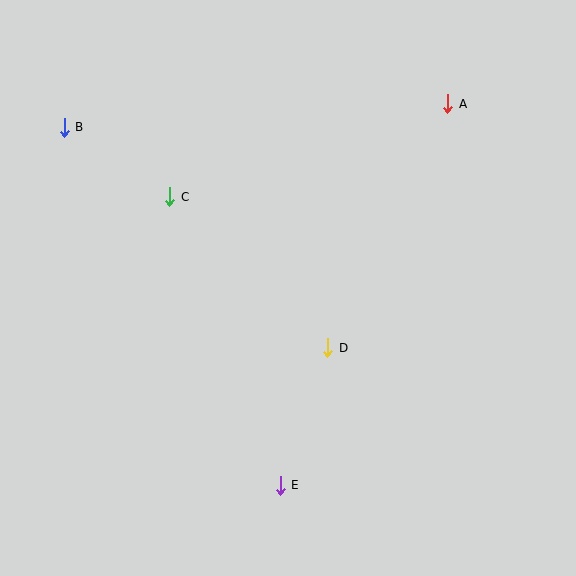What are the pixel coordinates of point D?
Point D is at (328, 348).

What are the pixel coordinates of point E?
Point E is at (280, 485).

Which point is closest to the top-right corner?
Point A is closest to the top-right corner.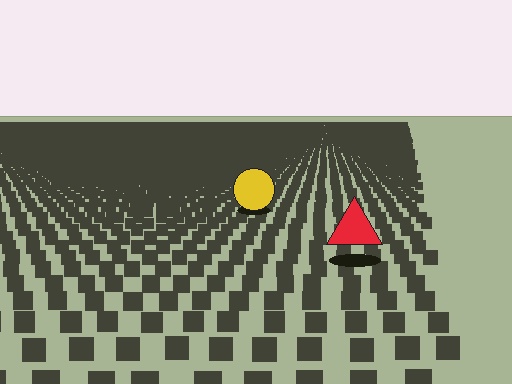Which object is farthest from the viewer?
The yellow circle is farthest from the viewer. It appears smaller and the ground texture around it is denser.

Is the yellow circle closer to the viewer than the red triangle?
No. The red triangle is closer — you can tell from the texture gradient: the ground texture is coarser near it.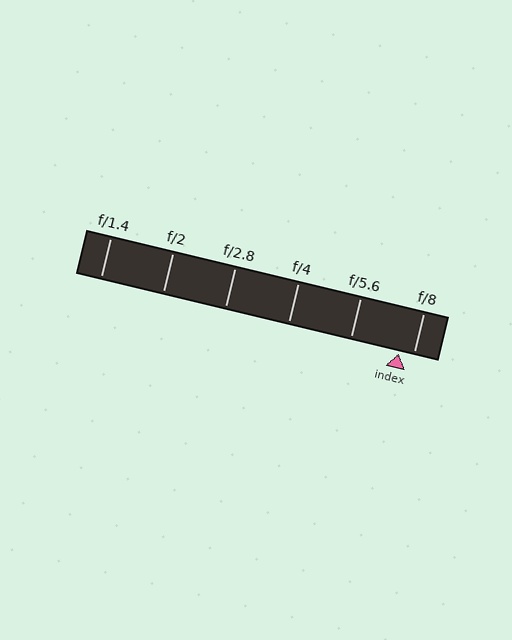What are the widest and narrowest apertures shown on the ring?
The widest aperture shown is f/1.4 and the narrowest is f/8.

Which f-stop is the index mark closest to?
The index mark is closest to f/8.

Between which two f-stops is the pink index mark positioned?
The index mark is between f/5.6 and f/8.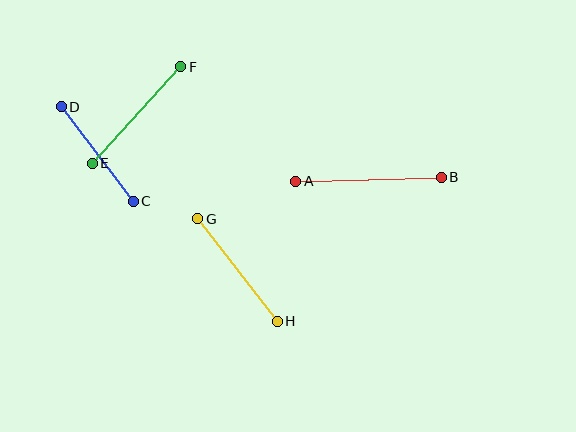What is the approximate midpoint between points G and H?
The midpoint is at approximately (238, 270) pixels.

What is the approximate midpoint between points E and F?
The midpoint is at approximately (137, 115) pixels.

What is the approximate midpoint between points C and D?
The midpoint is at approximately (97, 154) pixels.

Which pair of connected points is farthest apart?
Points A and B are farthest apart.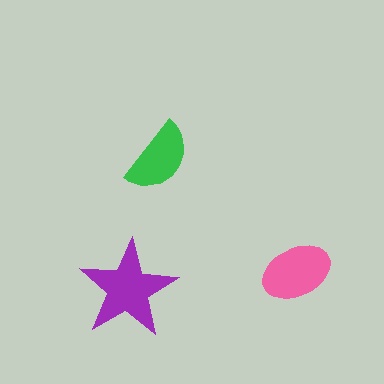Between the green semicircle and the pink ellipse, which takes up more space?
The pink ellipse.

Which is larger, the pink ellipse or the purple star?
The purple star.